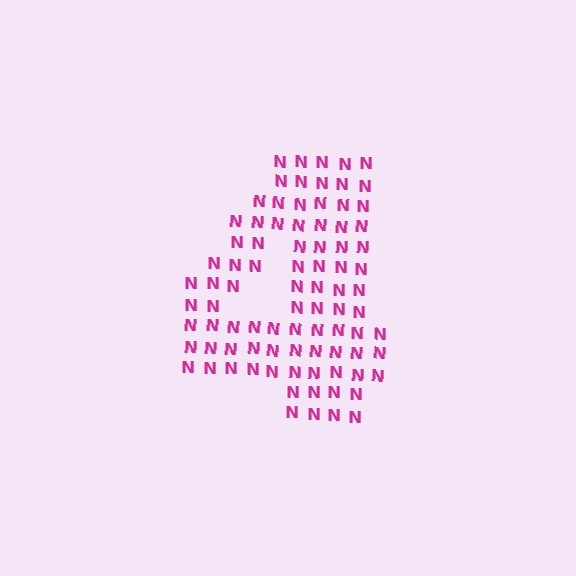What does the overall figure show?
The overall figure shows the digit 4.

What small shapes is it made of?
It is made of small letter N's.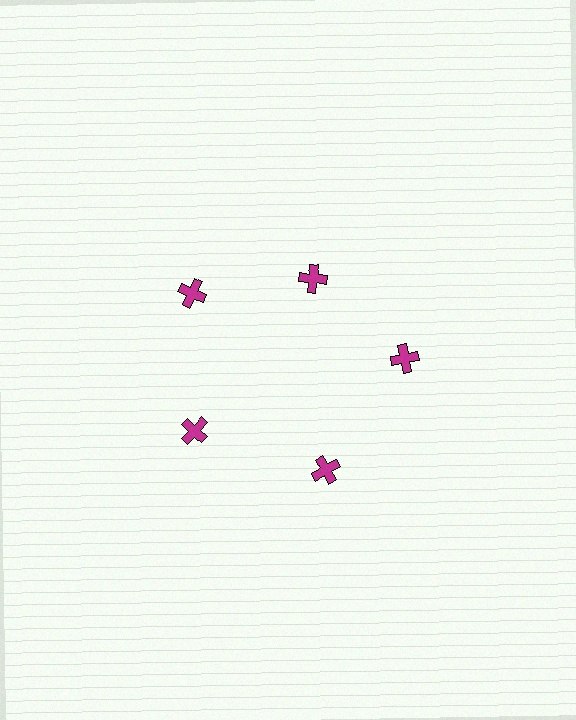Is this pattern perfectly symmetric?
No. The 5 magenta crosses are arranged in a ring, but one element near the 1 o'clock position is pulled inward toward the center, breaking the 5-fold rotational symmetry.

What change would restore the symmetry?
The symmetry would be restored by moving it outward, back onto the ring so that all 5 crosses sit at equal angles and equal distance from the center.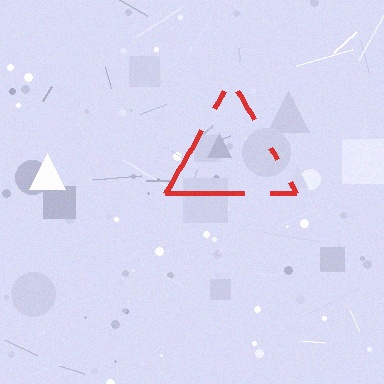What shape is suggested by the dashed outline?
The dashed outline suggests a triangle.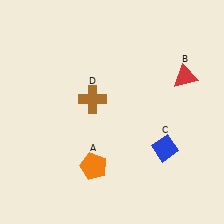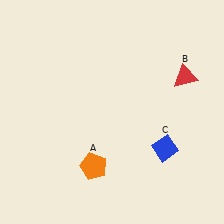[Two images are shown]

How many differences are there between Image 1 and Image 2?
There is 1 difference between the two images.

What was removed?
The brown cross (D) was removed in Image 2.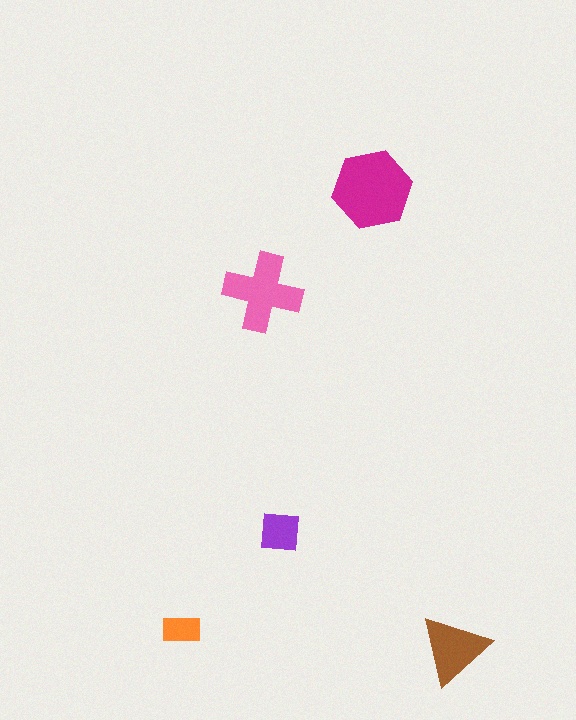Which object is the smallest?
The orange rectangle.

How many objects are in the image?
There are 5 objects in the image.